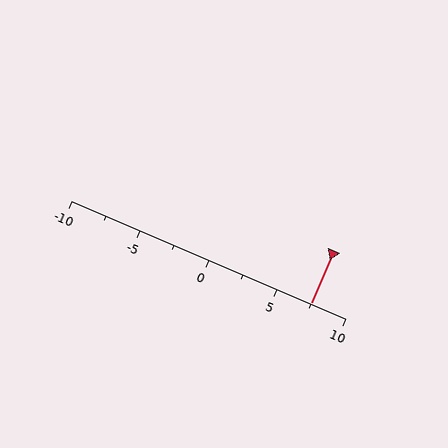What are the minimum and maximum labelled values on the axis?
The axis runs from -10 to 10.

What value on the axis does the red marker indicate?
The marker indicates approximately 7.5.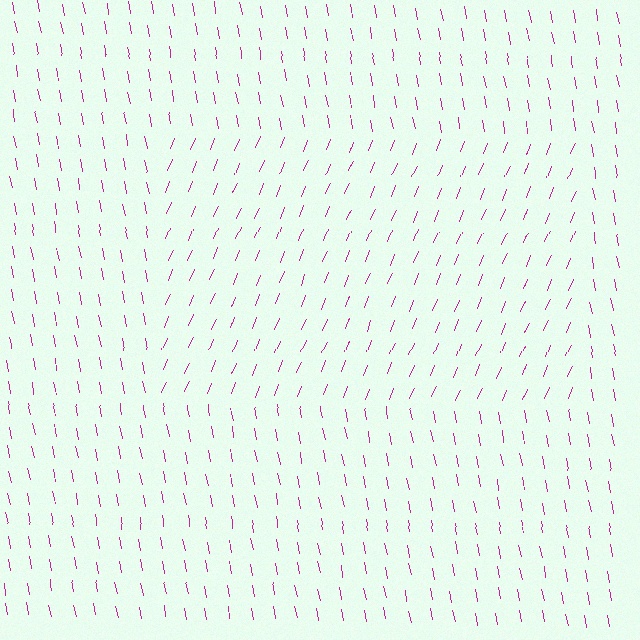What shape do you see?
I see a rectangle.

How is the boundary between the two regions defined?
The boundary is defined purely by a change in line orientation (approximately 33 degrees difference). All lines are the same color and thickness.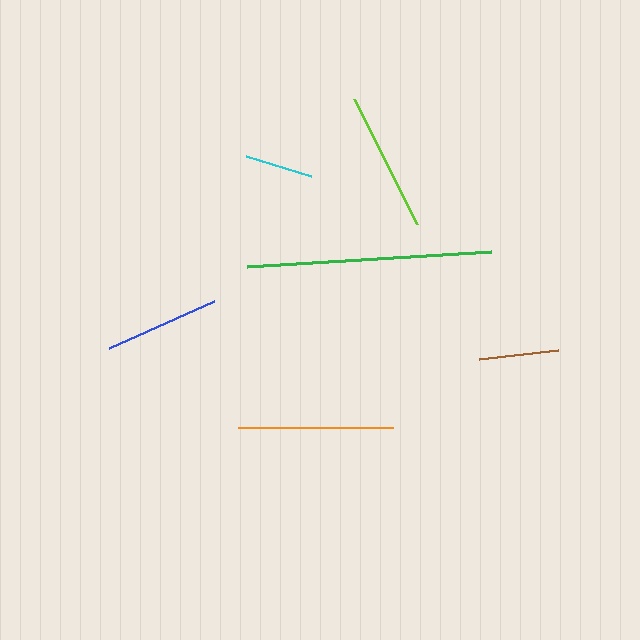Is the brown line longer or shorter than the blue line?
The blue line is longer than the brown line.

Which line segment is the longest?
The green line is the longest at approximately 244 pixels.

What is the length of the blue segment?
The blue segment is approximately 115 pixels long.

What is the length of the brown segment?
The brown segment is approximately 80 pixels long.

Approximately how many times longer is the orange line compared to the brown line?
The orange line is approximately 1.9 times the length of the brown line.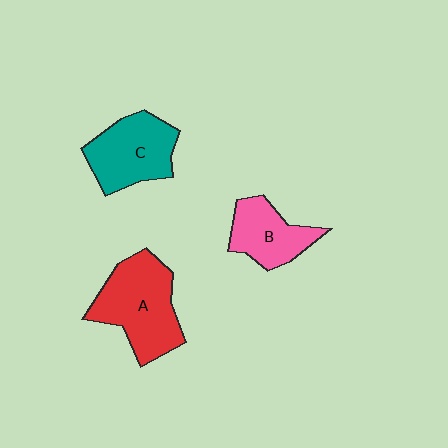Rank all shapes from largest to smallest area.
From largest to smallest: A (red), C (teal), B (pink).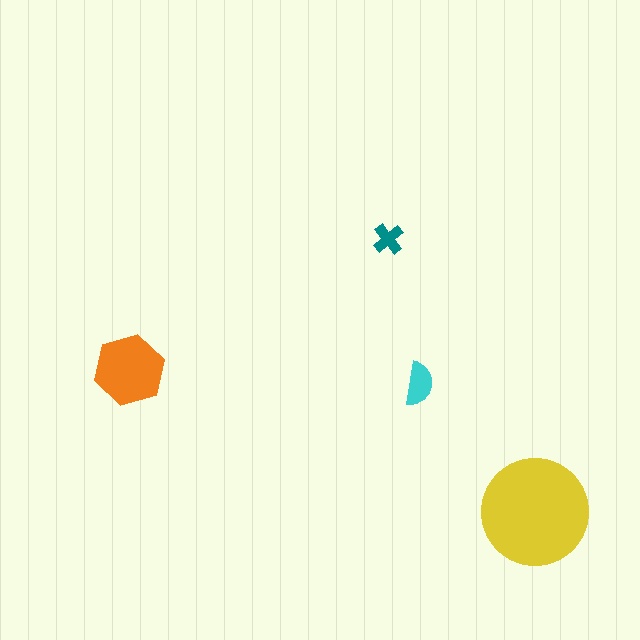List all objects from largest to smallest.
The yellow circle, the orange hexagon, the cyan semicircle, the teal cross.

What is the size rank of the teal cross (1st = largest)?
4th.